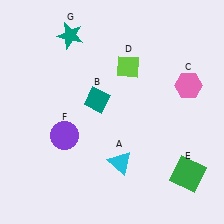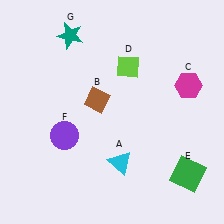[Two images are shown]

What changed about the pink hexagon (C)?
In Image 1, C is pink. In Image 2, it changed to magenta.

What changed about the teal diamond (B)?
In Image 1, B is teal. In Image 2, it changed to brown.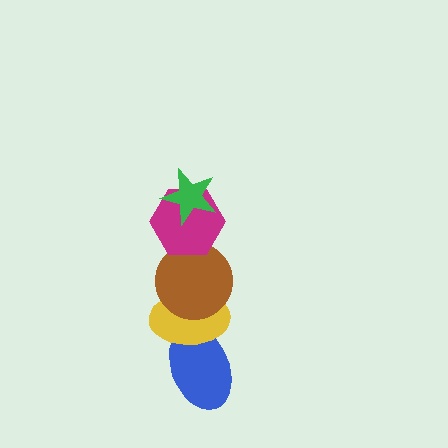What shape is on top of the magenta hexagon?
The green star is on top of the magenta hexagon.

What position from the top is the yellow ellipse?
The yellow ellipse is 4th from the top.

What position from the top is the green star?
The green star is 1st from the top.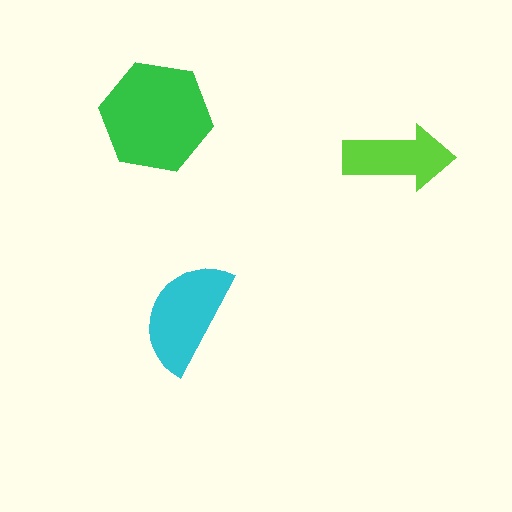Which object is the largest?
The green hexagon.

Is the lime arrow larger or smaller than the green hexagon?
Smaller.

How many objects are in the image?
There are 3 objects in the image.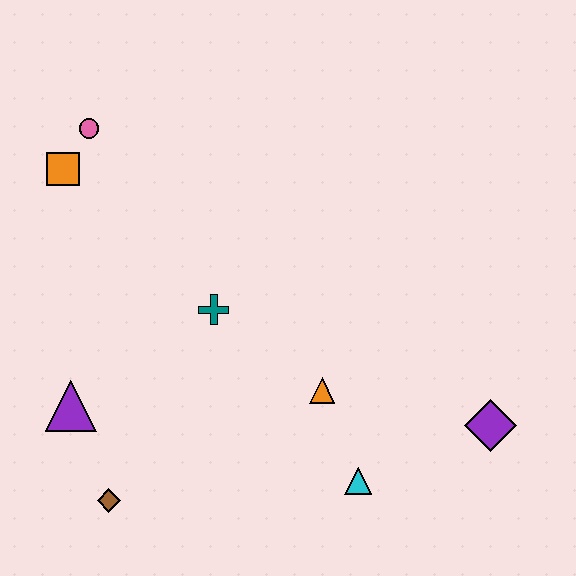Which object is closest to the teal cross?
The orange triangle is closest to the teal cross.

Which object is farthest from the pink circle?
The purple diamond is farthest from the pink circle.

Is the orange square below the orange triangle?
No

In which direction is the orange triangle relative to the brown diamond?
The orange triangle is to the right of the brown diamond.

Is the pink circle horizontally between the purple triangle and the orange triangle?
Yes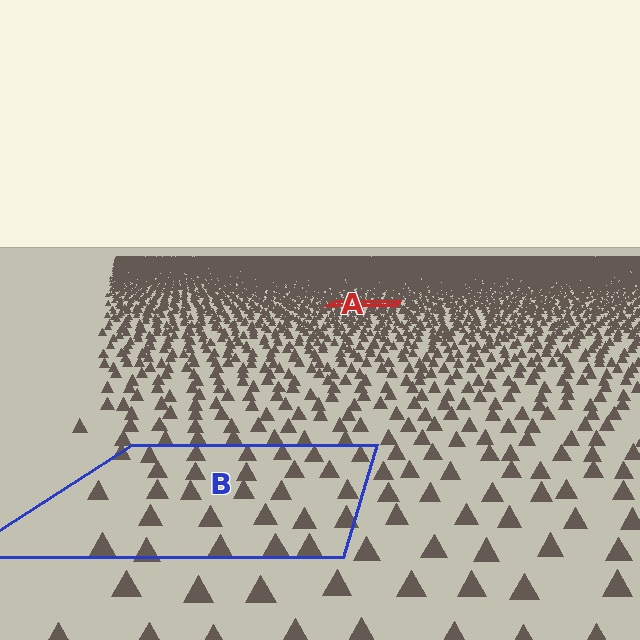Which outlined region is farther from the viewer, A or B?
Region A is farther from the viewer — the texture elements inside it appear smaller and more densely packed.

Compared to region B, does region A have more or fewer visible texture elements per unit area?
Region A has more texture elements per unit area — they are packed more densely because it is farther away.